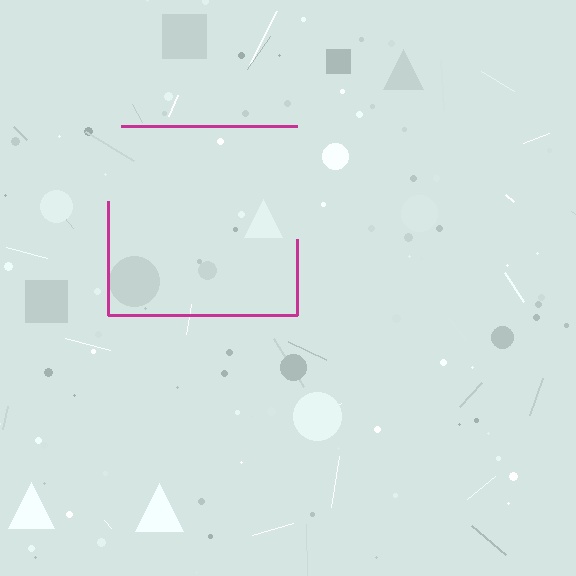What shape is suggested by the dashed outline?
The dashed outline suggests a square.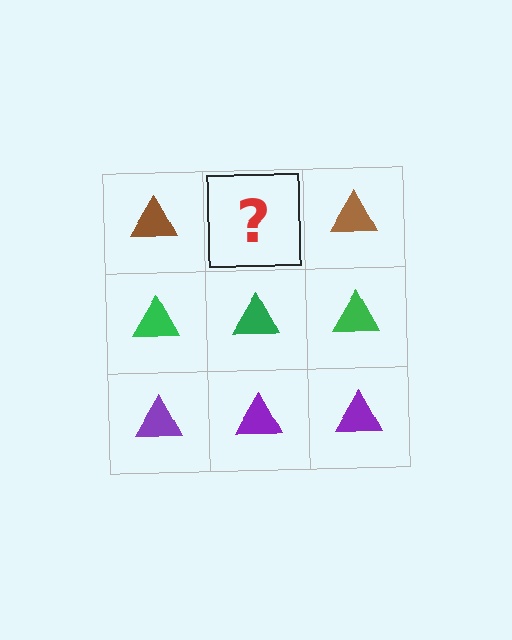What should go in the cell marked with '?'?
The missing cell should contain a brown triangle.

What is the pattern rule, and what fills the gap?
The rule is that each row has a consistent color. The gap should be filled with a brown triangle.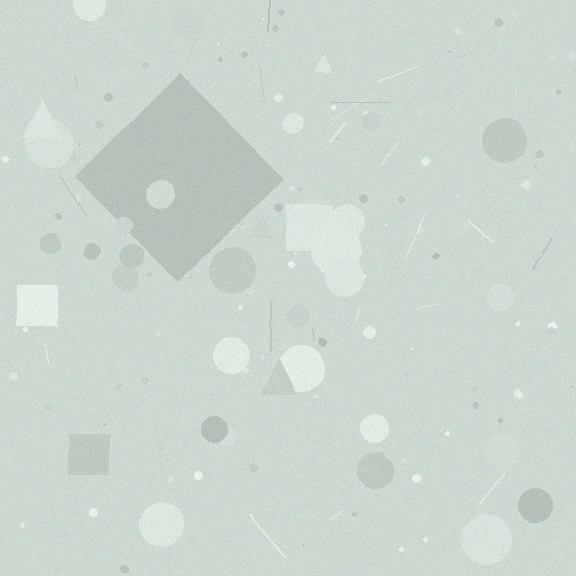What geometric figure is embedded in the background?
A diamond is embedded in the background.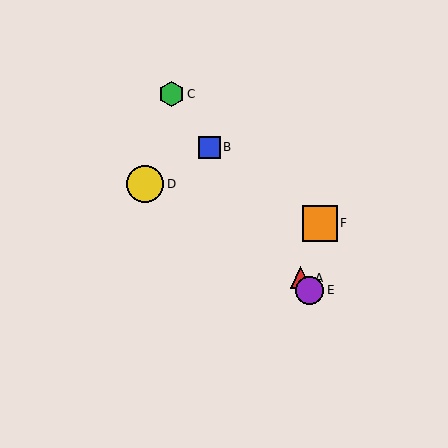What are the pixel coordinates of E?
Object E is at (310, 290).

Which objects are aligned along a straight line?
Objects A, B, C, E are aligned along a straight line.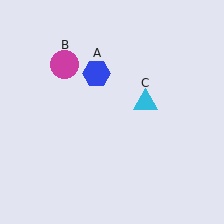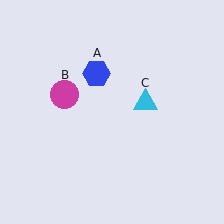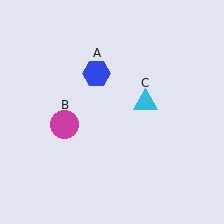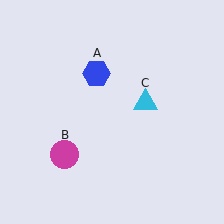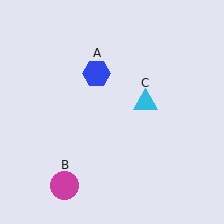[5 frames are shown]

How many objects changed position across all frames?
1 object changed position: magenta circle (object B).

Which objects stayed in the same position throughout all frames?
Blue hexagon (object A) and cyan triangle (object C) remained stationary.